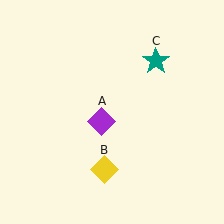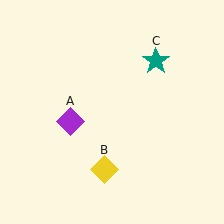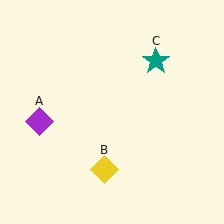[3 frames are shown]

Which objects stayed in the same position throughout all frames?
Yellow diamond (object B) and teal star (object C) remained stationary.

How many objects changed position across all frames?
1 object changed position: purple diamond (object A).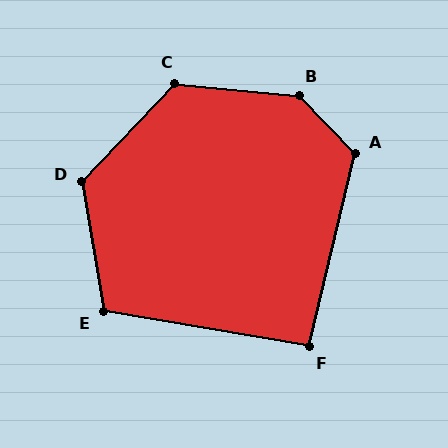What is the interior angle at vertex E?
Approximately 109 degrees (obtuse).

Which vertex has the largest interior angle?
B, at approximately 139 degrees.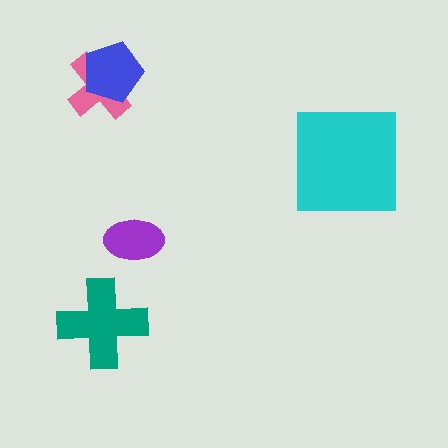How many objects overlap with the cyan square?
0 objects overlap with the cyan square.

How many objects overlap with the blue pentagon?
1 object overlaps with the blue pentagon.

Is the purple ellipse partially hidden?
No, no other shape covers it.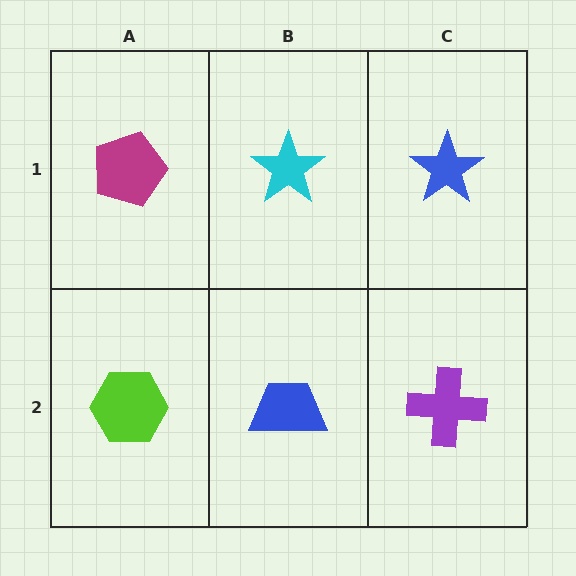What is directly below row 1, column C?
A purple cross.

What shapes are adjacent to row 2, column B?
A cyan star (row 1, column B), a lime hexagon (row 2, column A), a purple cross (row 2, column C).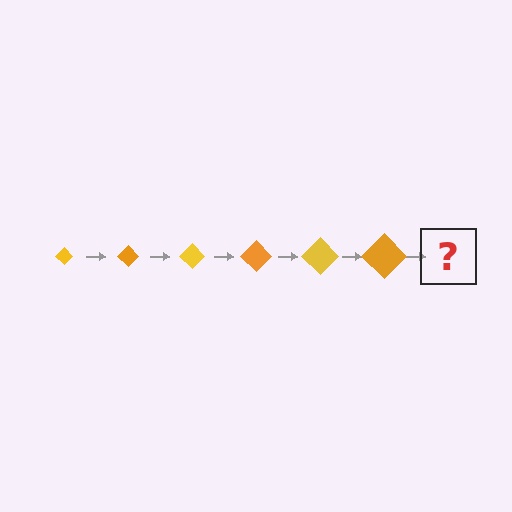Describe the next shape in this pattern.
It should be a yellow diamond, larger than the previous one.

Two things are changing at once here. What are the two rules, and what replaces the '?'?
The two rules are that the diamond grows larger each step and the color cycles through yellow and orange. The '?' should be a yellow diamond, larger than the previous one.